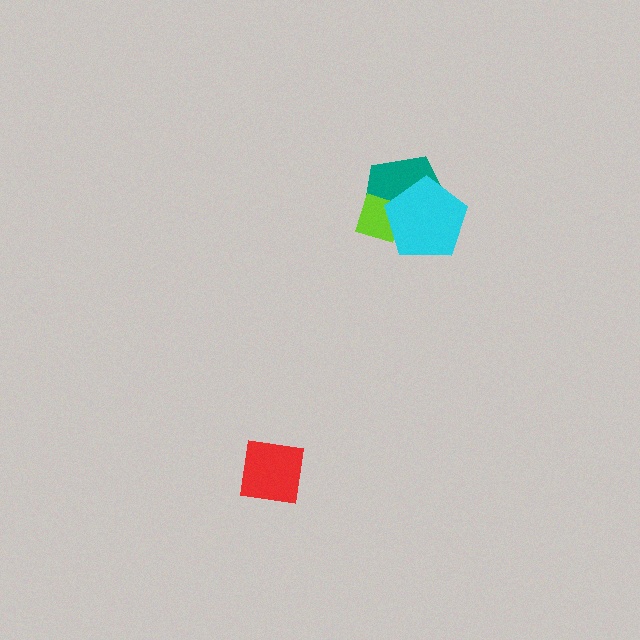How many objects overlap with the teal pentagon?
2 objects overlap with the teal pentagon.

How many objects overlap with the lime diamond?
2 objects overlap with the lime diamond.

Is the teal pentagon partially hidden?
Yes, it is partially covered by another shape.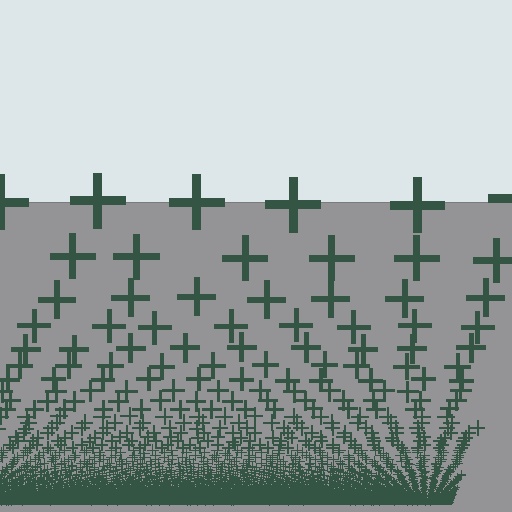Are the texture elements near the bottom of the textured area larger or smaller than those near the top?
Smaller. The gradient is inverted — elements near the bottom are smaller and denser.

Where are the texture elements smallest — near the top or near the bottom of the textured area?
Near the bottom.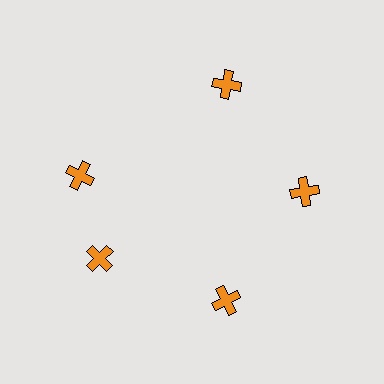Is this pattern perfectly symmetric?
No. The 5 orange crosses are arranged in a ring, but one element near the 10 o'clock position is rotated out of alignment along the ring, breaking the 5-fold rotational symmetry.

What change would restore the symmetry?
The symmetry would be restored by rotating it back into even spacing with its neighbors so that all 5 crosses sit at equal angles and equal distance from the center.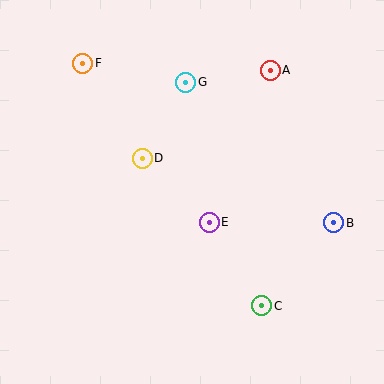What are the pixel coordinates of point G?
Point G is at (186, 82).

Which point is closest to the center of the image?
Point E at (209, 223) is closest to the center.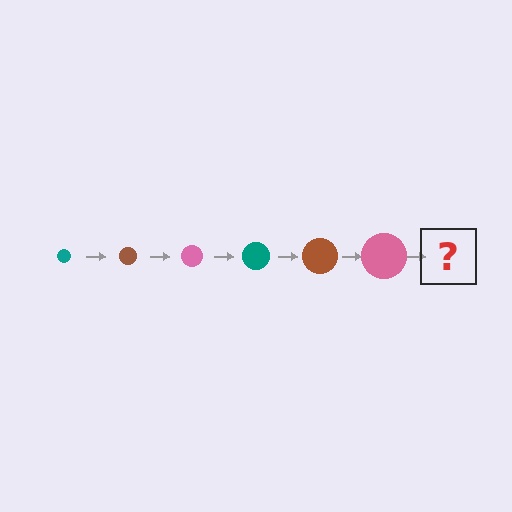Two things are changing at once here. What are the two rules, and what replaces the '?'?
The two rules are that the circle grows larger each step and the color cycles through teal, brown, and pink. The '?' should be a teal circle, larger than the previous one.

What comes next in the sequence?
The next element should be a teal circle, larger than the previous one.